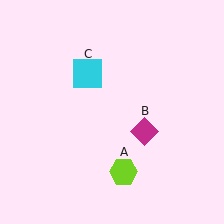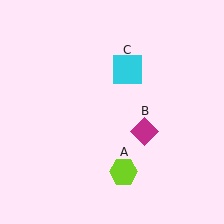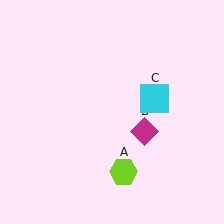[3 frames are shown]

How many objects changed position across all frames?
1 object changed position: cyan square (object C).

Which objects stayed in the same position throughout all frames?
Lime hexagon (object A) and magenta diamond (object B) remained stationary.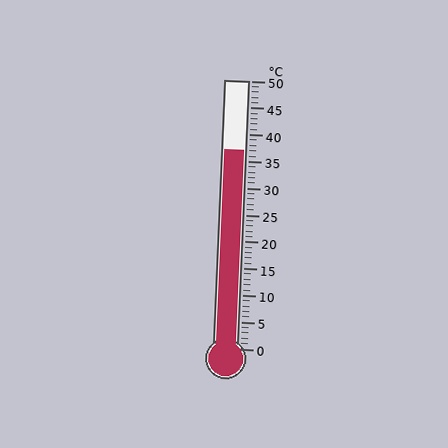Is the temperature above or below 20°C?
The temperature is above 20°C.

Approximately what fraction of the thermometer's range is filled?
The thermometer is filled to approximately 75% of its range.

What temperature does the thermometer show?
The thermometer shows approximately 37°C.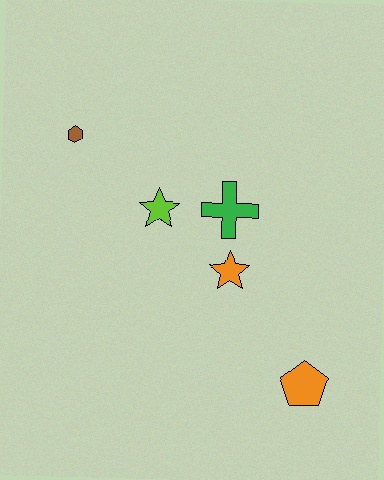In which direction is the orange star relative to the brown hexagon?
The orange star is to the right of the brown hexagon.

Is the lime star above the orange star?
Yes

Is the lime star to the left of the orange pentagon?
Yes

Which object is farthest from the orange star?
The brown hexagon is farthest from the orange star.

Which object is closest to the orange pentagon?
The orange star is closest to the orange pentagon.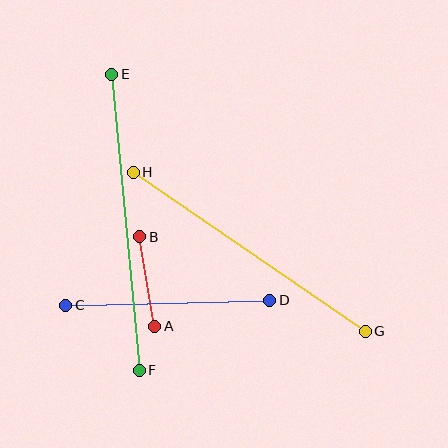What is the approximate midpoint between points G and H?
The midpoint is at approximately (249, 252) pixels.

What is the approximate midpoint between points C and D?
The midpoint is at approximately (168, 303) pixels.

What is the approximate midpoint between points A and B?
The midpoint is at approximately (147, 282) pixels.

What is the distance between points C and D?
The distance is approximately 204 pixels.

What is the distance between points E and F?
The distance is approximately 297 pixels.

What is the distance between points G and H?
The distance is approximately 282 pixels.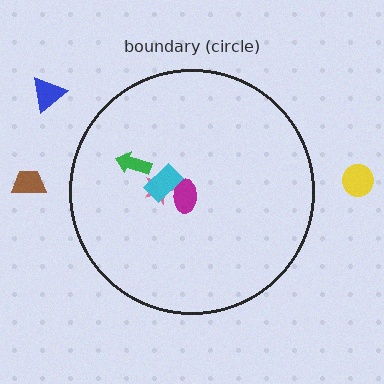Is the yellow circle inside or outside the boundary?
Outside.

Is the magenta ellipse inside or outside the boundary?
Inside.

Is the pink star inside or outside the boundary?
Inside.